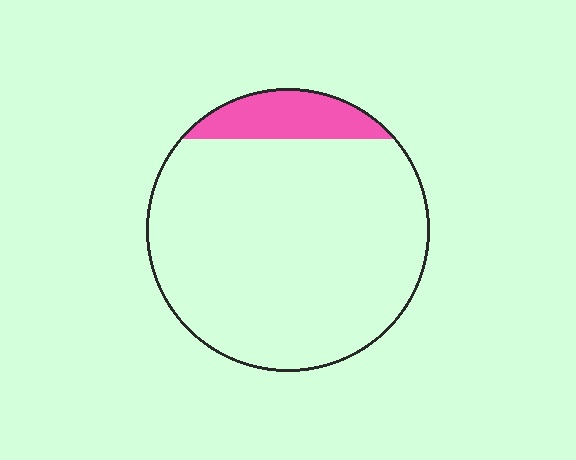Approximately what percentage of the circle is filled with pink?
Approximately 10%.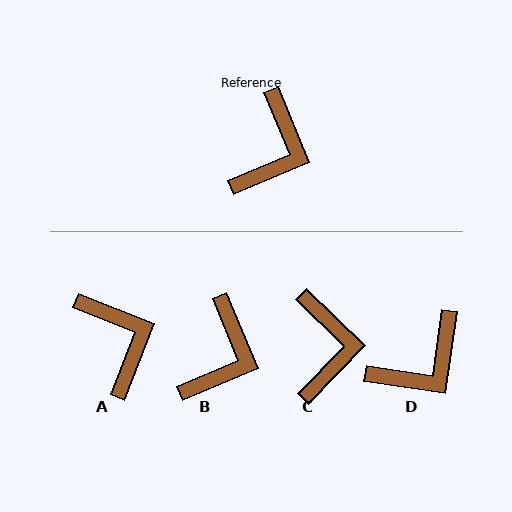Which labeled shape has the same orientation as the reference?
B.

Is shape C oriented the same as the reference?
No, it is off by about 23 degrees.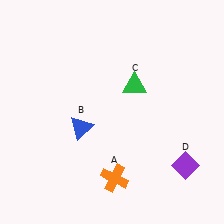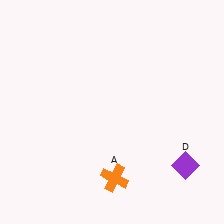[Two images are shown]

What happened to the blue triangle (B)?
The blue triangle (B) was removed in Image 2. It was in the bottom-left area of Image 1.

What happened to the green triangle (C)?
The green triangle (C) was removed in Image 2. It was in the top-right area of Image 1.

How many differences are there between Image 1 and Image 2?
There are 2 differences between the two images.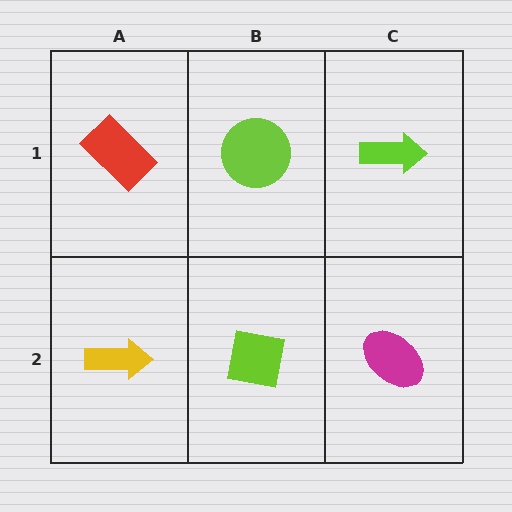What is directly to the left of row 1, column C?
A lime circle.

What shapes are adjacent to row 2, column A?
A red rectangle (row 1, column A), a lime square (row 2, column B).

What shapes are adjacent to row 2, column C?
A lime arrow (row 1, column C), a lime square (row 2, column B).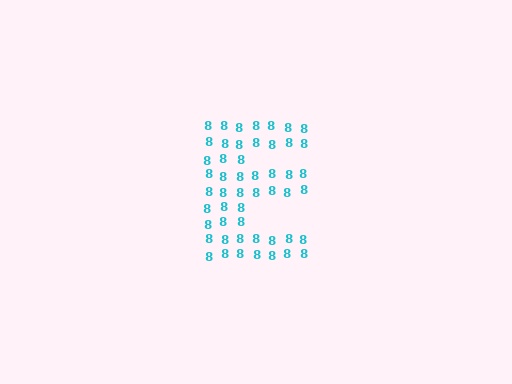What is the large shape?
The large shape is the letter E.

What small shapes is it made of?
It is made of small digit 8's.